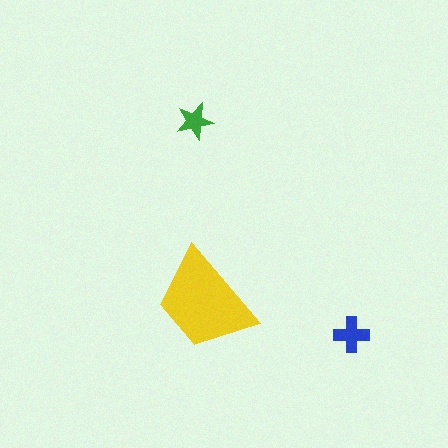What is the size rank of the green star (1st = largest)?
3rd.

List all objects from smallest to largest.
The green star, the blue cross, the yellow trapezoid.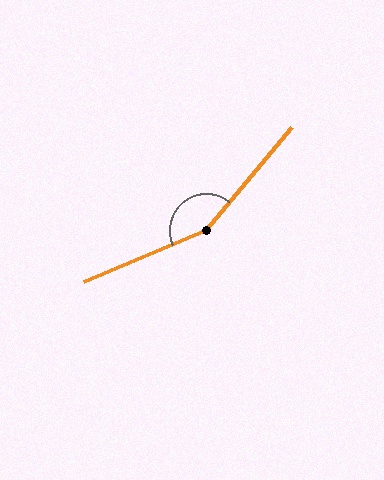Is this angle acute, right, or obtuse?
It is obtuse.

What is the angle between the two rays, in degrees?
Approximately 152 degrees.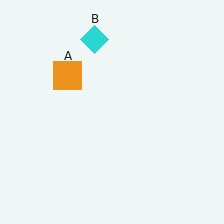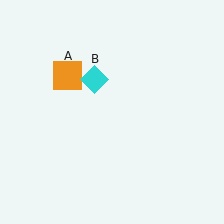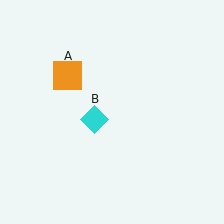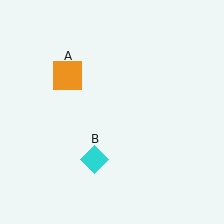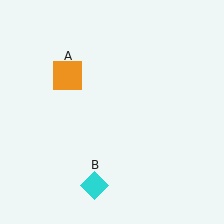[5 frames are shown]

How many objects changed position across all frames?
1 object changed position: cyan diamond (object B).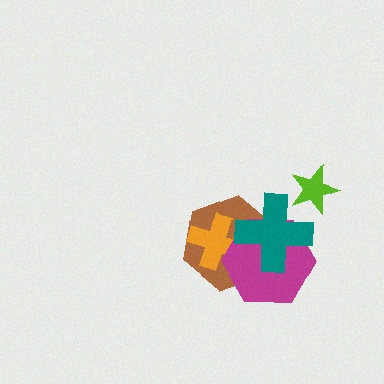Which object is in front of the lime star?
The teal cross is in front of the lime star.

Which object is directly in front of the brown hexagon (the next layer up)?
The orange cross is directly in front of the brown hexagon.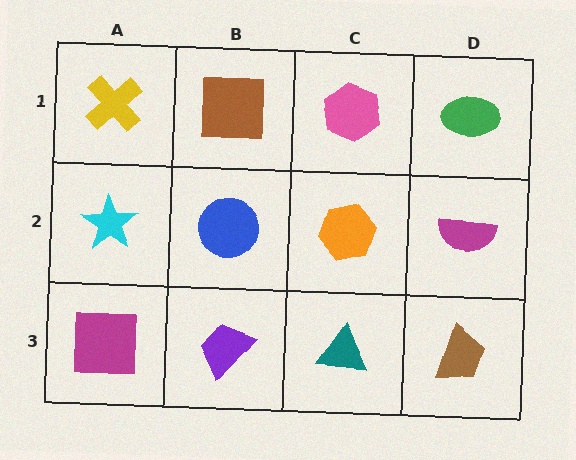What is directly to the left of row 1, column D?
A pink hexagon.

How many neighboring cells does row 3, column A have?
2.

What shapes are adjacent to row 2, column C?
A pink hexagon (row 1, column C), a teal triangle (row 3, column C), a blue circle (row 2, column B), a magenta semicircle (row 2, column D).